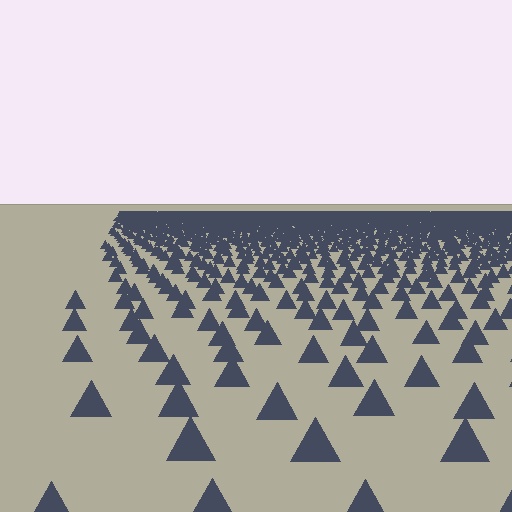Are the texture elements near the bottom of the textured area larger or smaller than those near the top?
Larger. Near the bottom, elements are closer to the viewer and appear at a bigger on-screen size.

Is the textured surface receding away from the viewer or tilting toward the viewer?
The surface is receding away from the viewer. Texture elements get smaller and denser toward the top.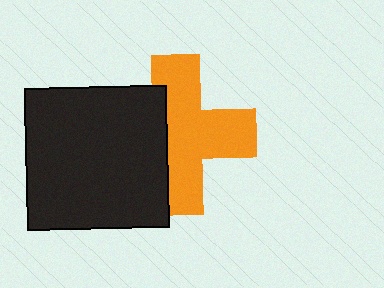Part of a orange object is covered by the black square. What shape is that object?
It is a cross.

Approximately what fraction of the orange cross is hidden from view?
Roughly 35% of the orange cross is hidden behind the black square.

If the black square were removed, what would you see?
You would see the complete orange cross.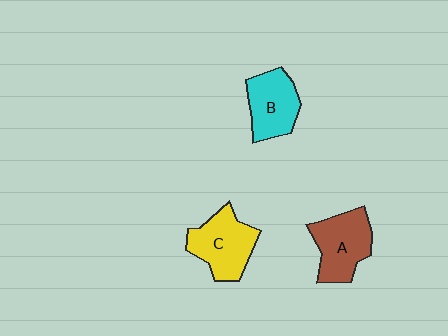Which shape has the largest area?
Shape C (yellow).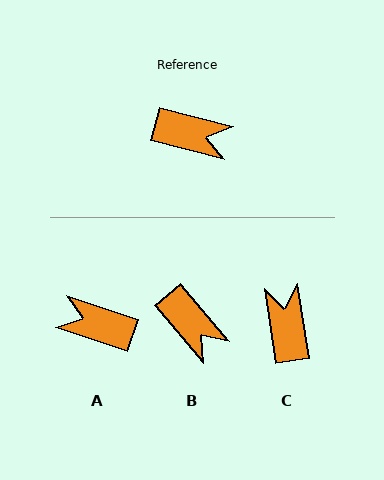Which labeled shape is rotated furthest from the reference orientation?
A, about 176 degrees away.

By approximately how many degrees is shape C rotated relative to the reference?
Approximately 114 degrees counter-clockwise.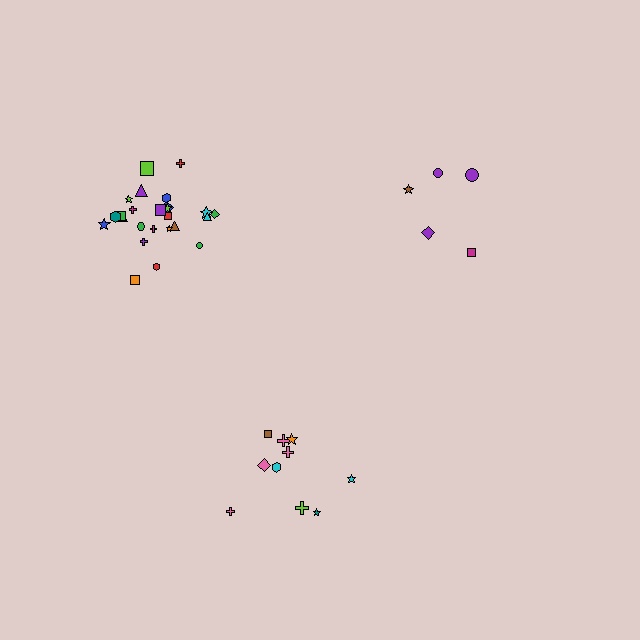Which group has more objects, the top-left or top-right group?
The top-left group.